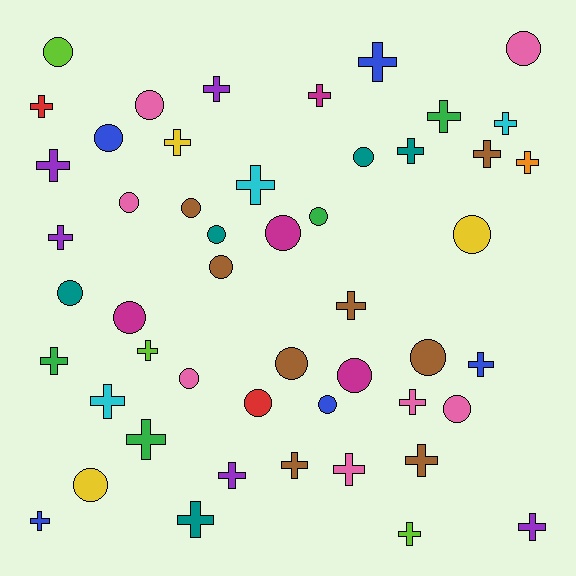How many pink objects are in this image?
There are 7 pink objects.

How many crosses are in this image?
There are 28 crosses.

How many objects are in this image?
There are 50 objects.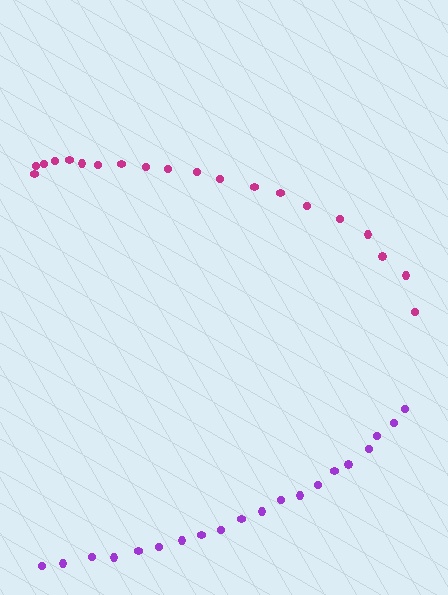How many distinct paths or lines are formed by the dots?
There are 2 distinct paths.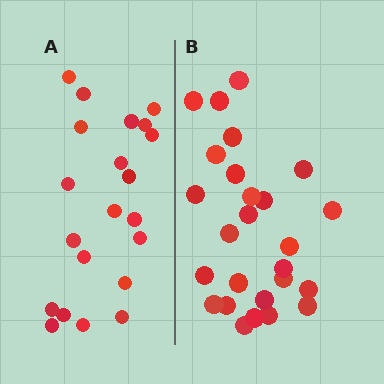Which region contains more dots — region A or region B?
Region B (the right region) has more dots.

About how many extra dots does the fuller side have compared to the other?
Region B has about 5 more dots than region A.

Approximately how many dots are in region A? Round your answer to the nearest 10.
About 20 dots. (The exact count is 21, which rounds to 20.)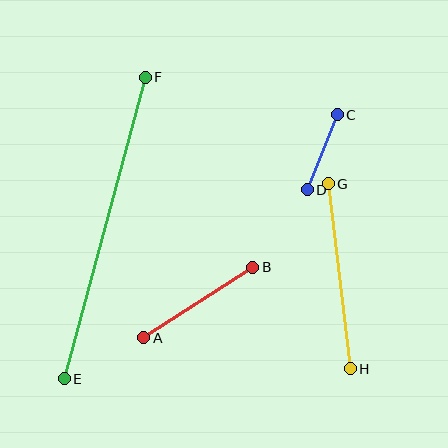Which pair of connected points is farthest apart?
Points E and F are farthest apart.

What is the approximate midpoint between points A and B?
The midpoint is at approximately (198, 302) pixels.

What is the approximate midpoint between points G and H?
The midpoint is at approximately (339, 276) pixels.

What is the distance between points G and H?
The distance is approximately 186 pixels.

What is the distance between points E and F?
The distance is approximately 312 pixels.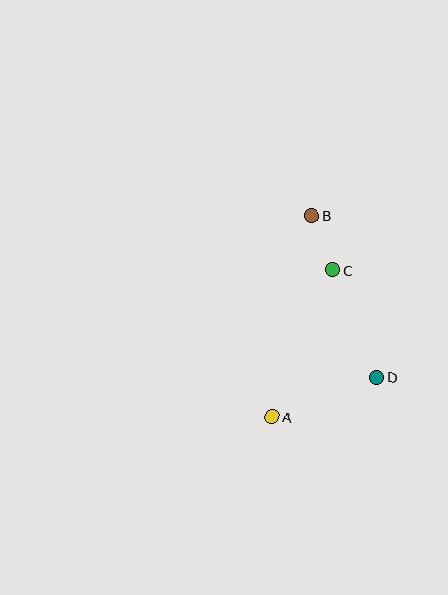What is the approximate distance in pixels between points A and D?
The distance between A and D is approximately 112 pixels.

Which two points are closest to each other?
Points B and C are closest to each other.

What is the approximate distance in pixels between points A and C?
The distance between A and C is approximately 159 pixels.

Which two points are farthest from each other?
Points A and B are farthest from each other.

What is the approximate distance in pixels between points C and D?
The distance between C and D is approximately 116 pixels.